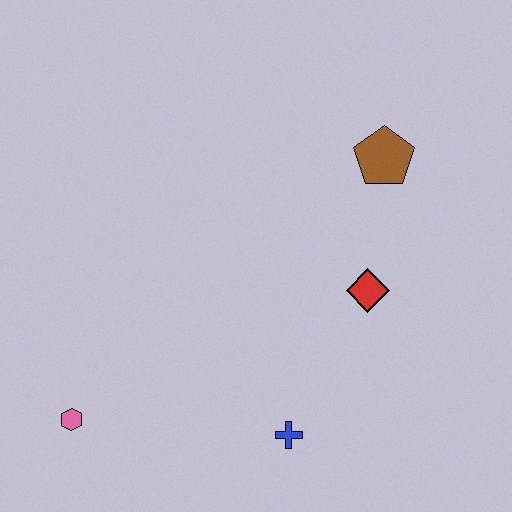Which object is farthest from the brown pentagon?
The pink hexagon is farthest from the brown pentagon.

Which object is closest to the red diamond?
The brown pentagon is closest to the red diamond.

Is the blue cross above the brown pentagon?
No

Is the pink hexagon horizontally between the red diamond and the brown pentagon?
No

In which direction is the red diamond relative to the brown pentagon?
The red diamond is below the brown pentagon.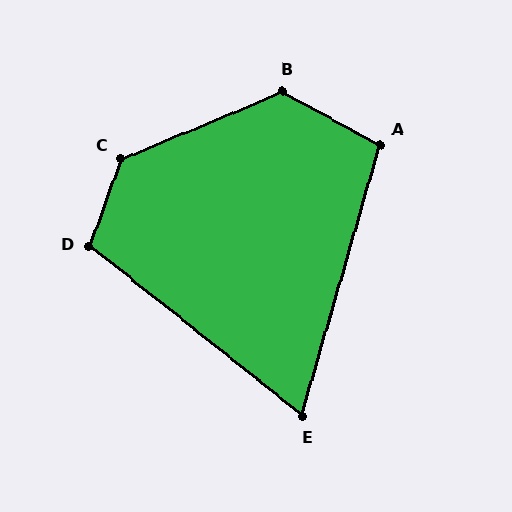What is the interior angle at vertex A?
Approximately 103 degrees (obtuse).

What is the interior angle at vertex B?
Approximately 129 degrees (obtuse).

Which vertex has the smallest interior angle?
E, at approximately 67 degrees.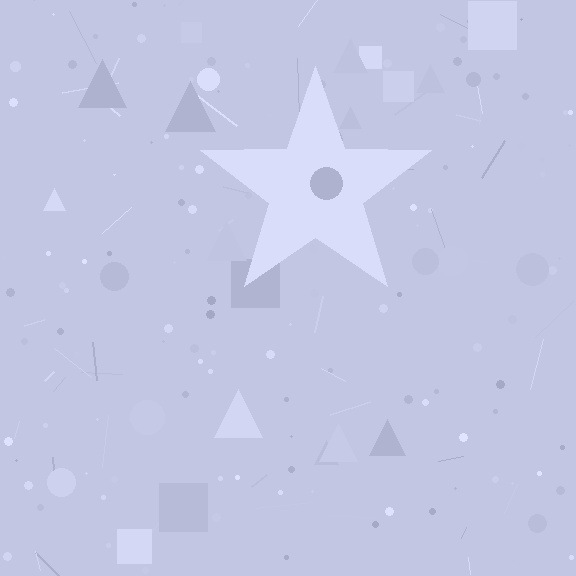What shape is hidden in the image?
A star is hidden in the image.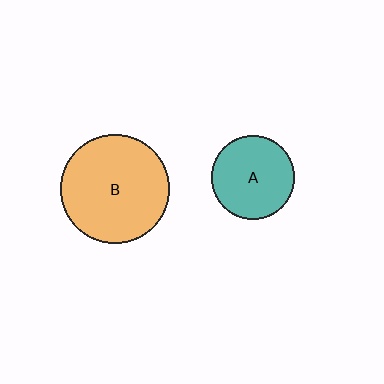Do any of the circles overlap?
No, none of the circles overlap.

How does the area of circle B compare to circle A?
Approximately 1.7 times.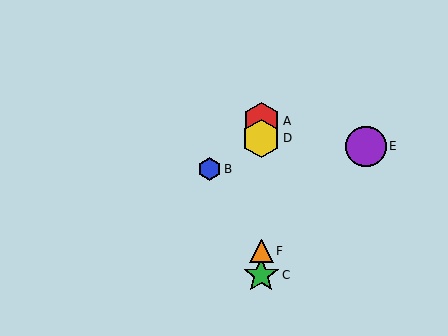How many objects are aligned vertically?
4 objects (A, C, D, F) are aligned vertically.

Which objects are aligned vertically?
Objects A, C, D, F are aligned vertically.